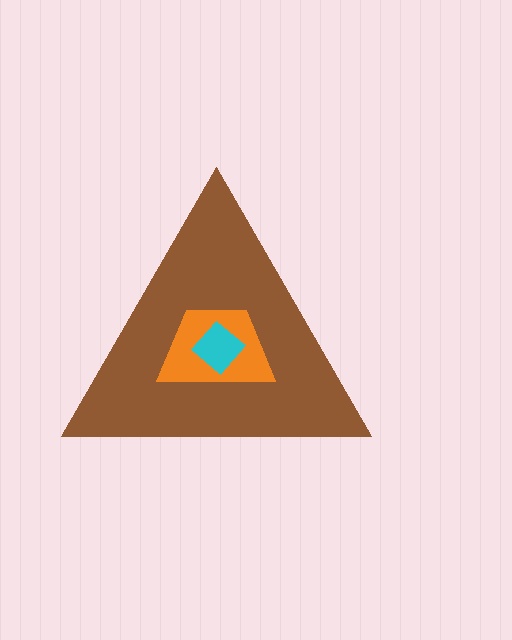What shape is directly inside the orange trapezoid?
The cyan diamond.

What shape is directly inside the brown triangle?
The orange trapezoid.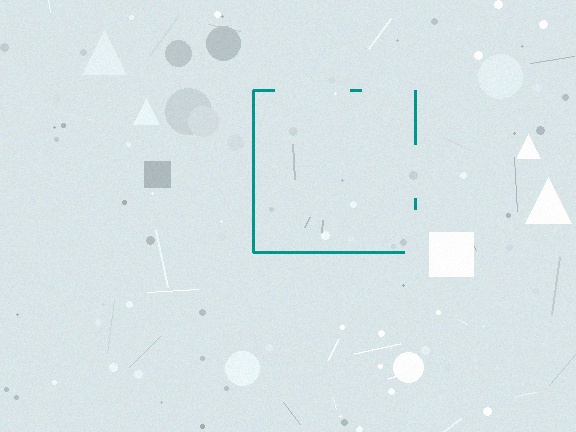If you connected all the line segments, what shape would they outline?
They would outline a square.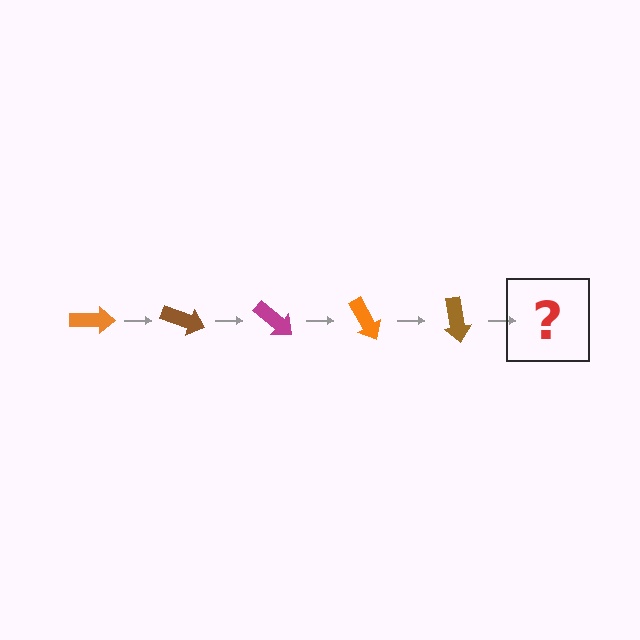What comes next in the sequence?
The next element should be a magenta arrow, rotated 100 degrees from the start.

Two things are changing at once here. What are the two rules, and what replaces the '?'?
The two rules are that it rotates 20 degrees each step and the color cycles through orange, brown, and magenta. The '?' should be a magenta arrow, rotated 100 degrees from the start.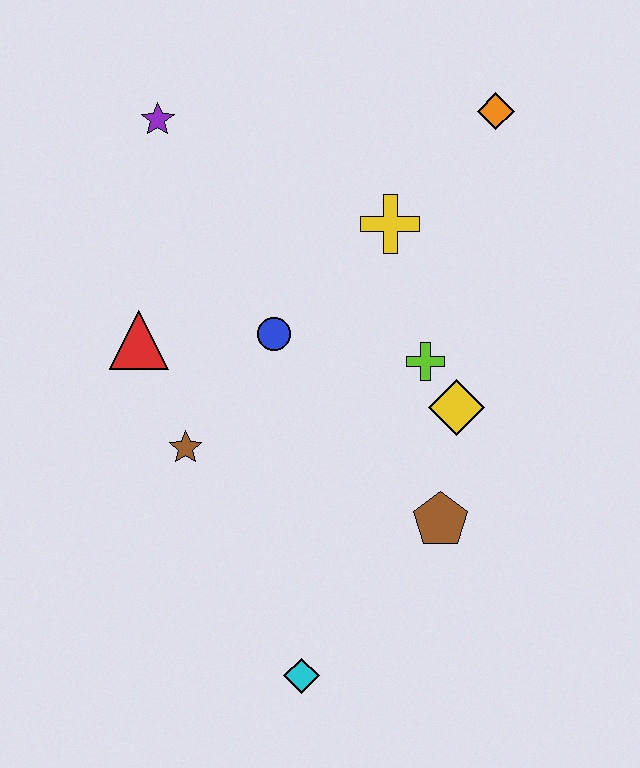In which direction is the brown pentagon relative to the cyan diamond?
The brown pentagon is above the cyan diamond.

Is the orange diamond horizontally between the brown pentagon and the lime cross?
No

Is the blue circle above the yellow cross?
No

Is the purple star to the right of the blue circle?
No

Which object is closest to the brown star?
The red triangle is closest to the brown star.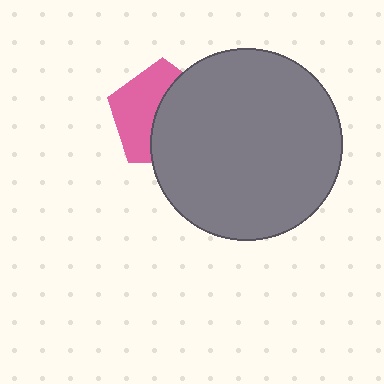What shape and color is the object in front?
The object in front is a gray circle.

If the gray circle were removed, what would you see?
You would see the complete pink pentagon.